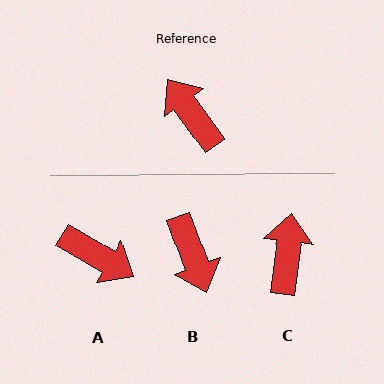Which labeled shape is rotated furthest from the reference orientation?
B, about 164 degrees away.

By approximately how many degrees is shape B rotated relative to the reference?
Approximately 164 degrees counter-clockwise.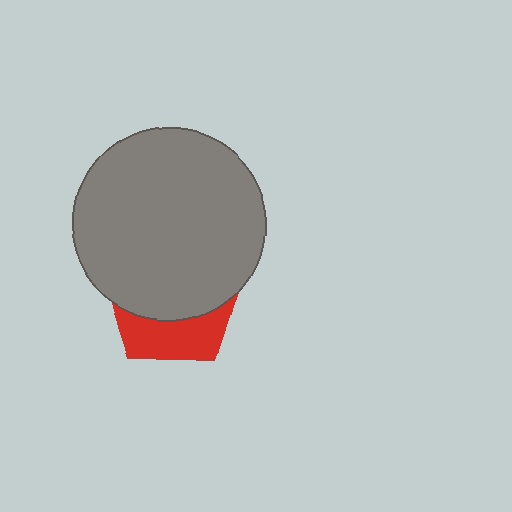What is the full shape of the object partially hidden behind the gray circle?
The partially hidden object is a red pentagon.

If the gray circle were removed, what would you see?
You would see the complete red pentagon.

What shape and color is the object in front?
The object in front is a gray circle.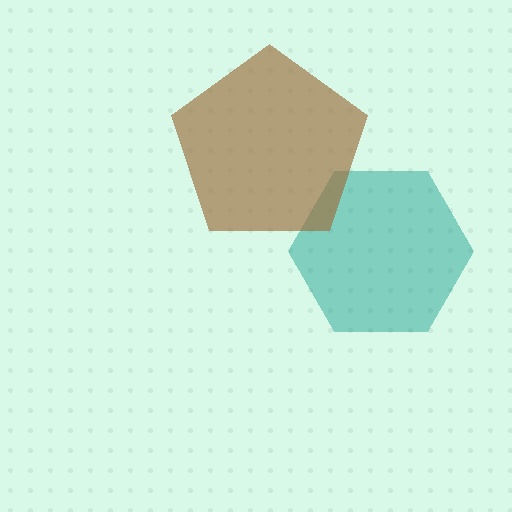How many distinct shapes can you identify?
There are 2 distinct shapes: a teal hexagon, a brown pentagon.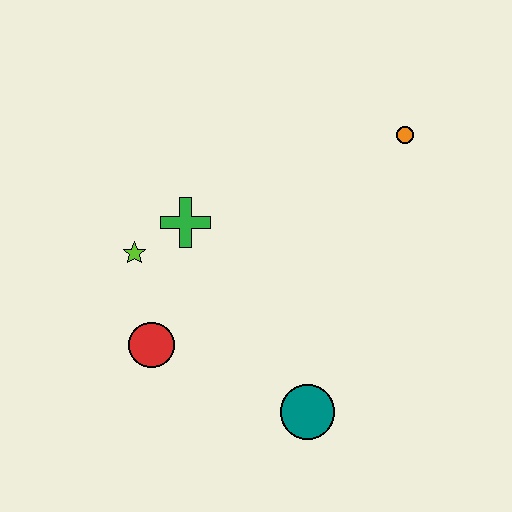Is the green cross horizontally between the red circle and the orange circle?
Yes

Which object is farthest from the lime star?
The orange circle is farthest from the lime star.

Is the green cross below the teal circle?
No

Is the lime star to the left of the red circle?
Yes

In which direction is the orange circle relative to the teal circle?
The orange circle is above the teal circle.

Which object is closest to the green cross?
The lime star is closest to the green cross.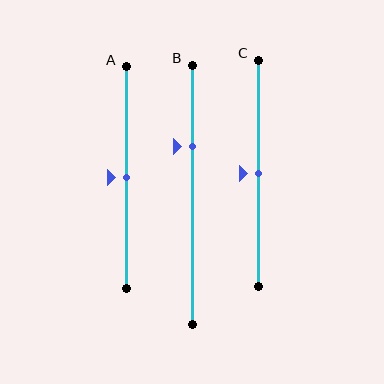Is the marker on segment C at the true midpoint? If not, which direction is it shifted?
Yes, the marker on segment C is at the true midpoint.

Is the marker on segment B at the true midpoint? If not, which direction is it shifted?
No, the marker on segment B is shifted upward by about 19% of the segment length.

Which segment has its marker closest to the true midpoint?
Segment A has its marker closest to the true midpoint.